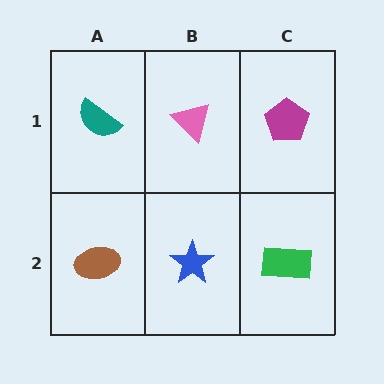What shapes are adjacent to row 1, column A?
A brown ellipse (row 2, column A), a pink triangle (row 1, column B).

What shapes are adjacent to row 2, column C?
A magenta pentagon (row 1, column C), a blue star (row 2, column B).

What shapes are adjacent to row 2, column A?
A teal semicircle (row 1, column A), a blue star (row 2, column B).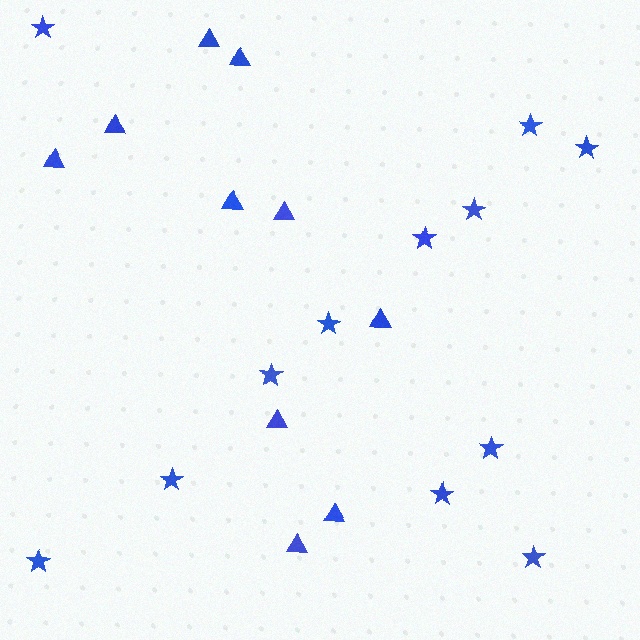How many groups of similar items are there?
There are 2 groups: one group of triangles (10) and one group of stars (12).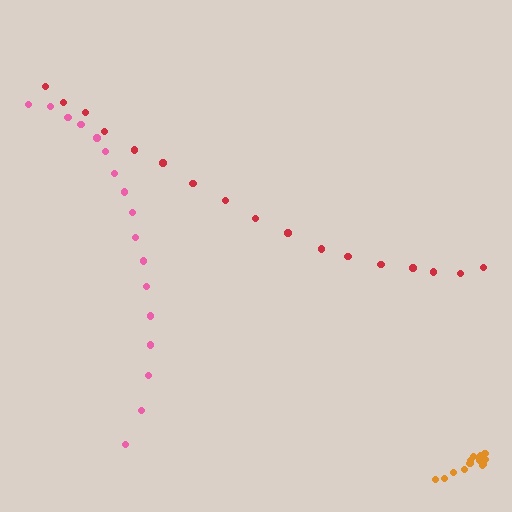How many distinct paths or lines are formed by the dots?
There are 3 distinct paths.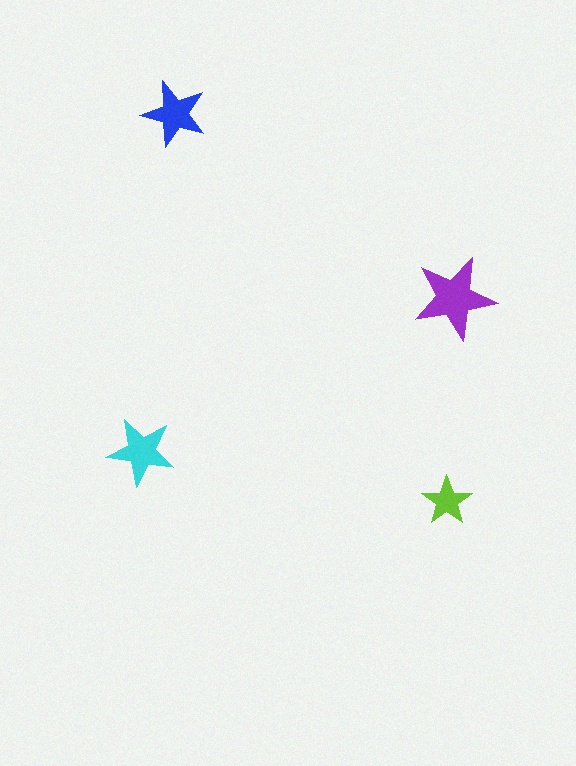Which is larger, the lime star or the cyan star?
The cyan one.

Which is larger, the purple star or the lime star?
The purple one.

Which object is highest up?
The blue star is topmost.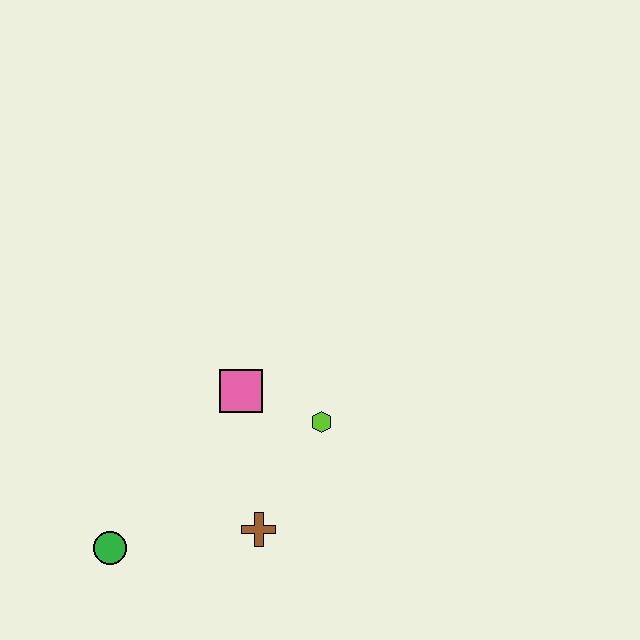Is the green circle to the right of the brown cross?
No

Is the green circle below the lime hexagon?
Yes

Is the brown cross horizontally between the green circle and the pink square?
No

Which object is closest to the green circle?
The brown cross is closest to the green circle.